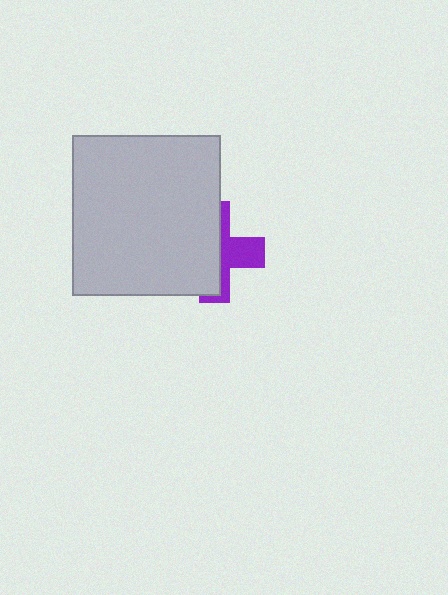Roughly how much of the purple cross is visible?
A small part of it is visible (roughly 40%).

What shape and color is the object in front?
The object in front is a light gray rectangle.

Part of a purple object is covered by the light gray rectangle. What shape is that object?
It is a cross.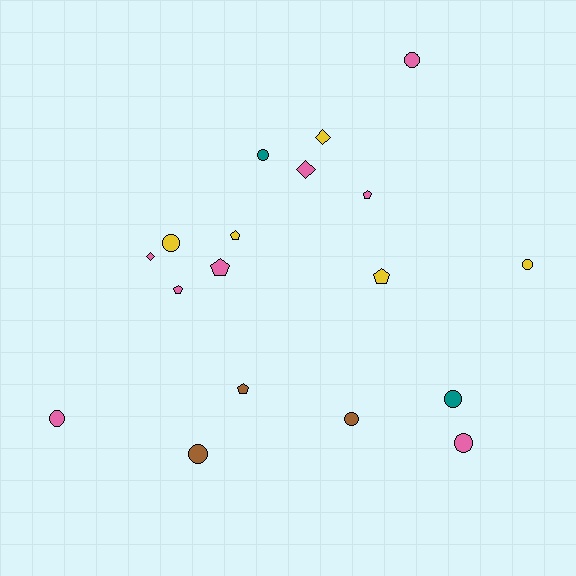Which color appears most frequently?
Pink, with 8 objects.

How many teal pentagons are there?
There are no teal pentagons.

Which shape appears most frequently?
Circle, with 9 objects.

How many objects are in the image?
There are 18 objects.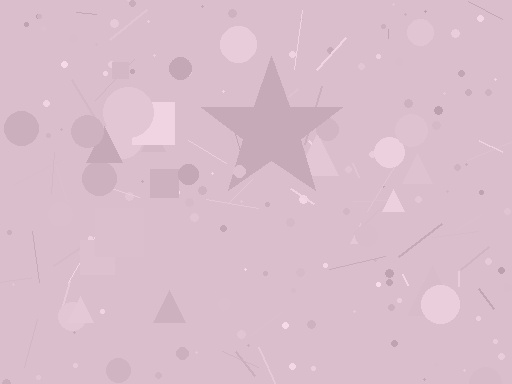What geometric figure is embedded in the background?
A star is embedded in the background.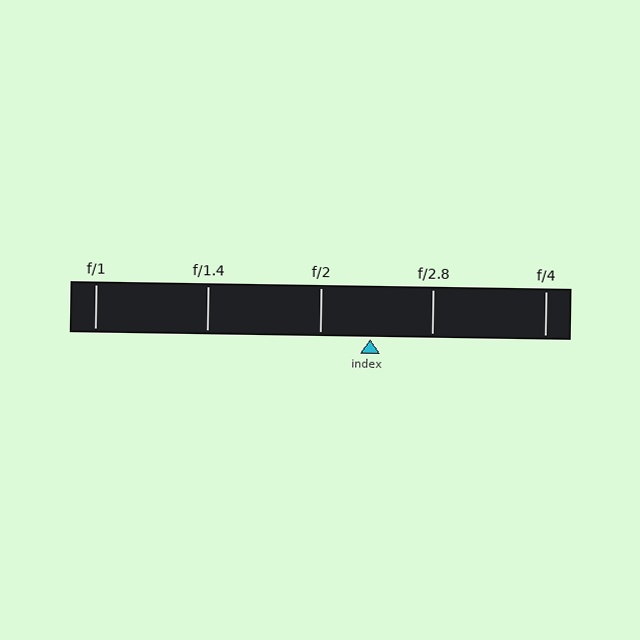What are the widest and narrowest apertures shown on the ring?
The widest aperture shown is f/1 and the narrowest is f/4.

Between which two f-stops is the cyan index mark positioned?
The index mark is between f/2 and f/2.8.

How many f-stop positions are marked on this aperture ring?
There are 5 f-stop positions marked.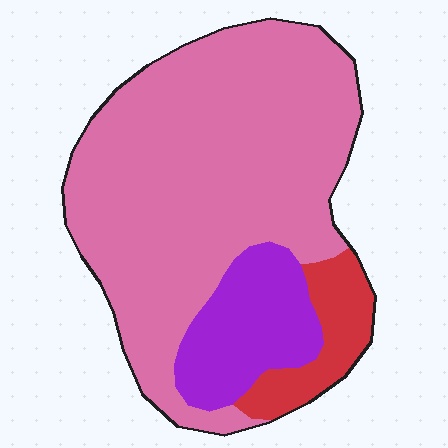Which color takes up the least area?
Red, at roughly 10%.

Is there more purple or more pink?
Pink.